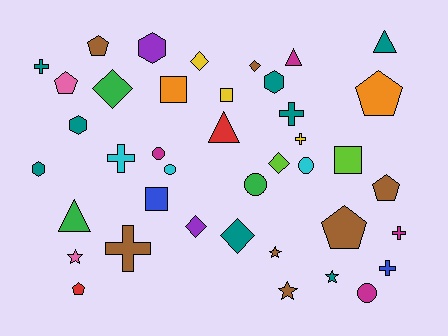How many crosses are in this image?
There are 7 crosses.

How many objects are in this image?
There are 40 objects.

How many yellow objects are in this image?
There are 3 yellow objects.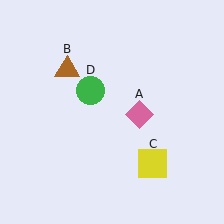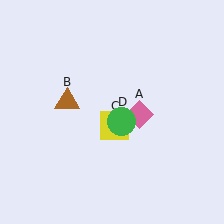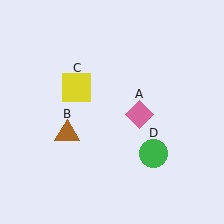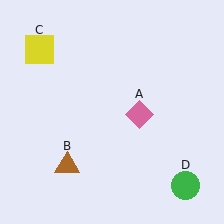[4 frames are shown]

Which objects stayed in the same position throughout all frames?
Pink diamond (object A) remained stationary.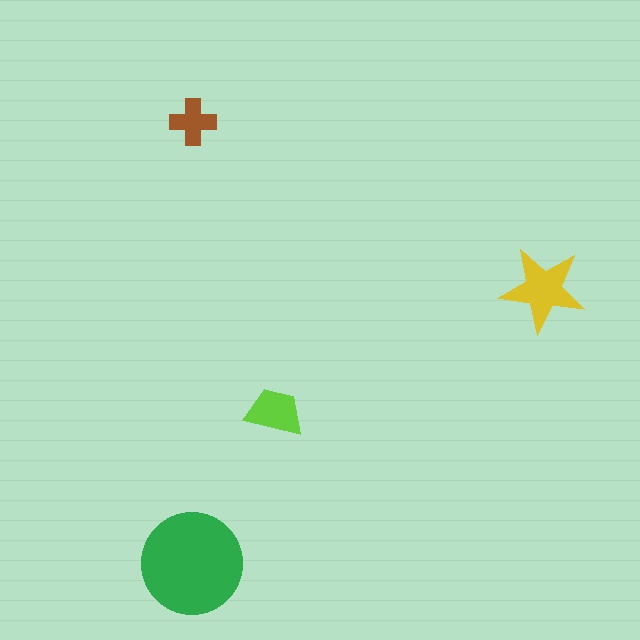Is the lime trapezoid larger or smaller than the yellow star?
Smaller.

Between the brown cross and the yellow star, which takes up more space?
The yellow star.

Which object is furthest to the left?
The green circle is leftmost.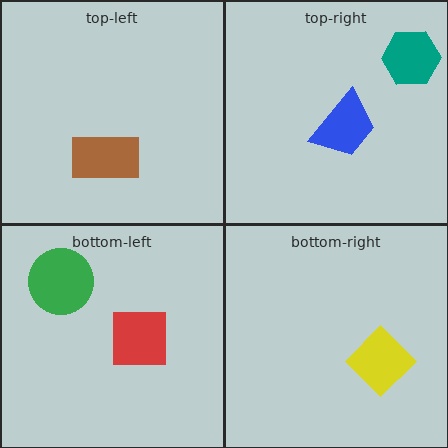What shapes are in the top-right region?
The blue trapezoid, the teal hexagon.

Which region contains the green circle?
The bottom-left region.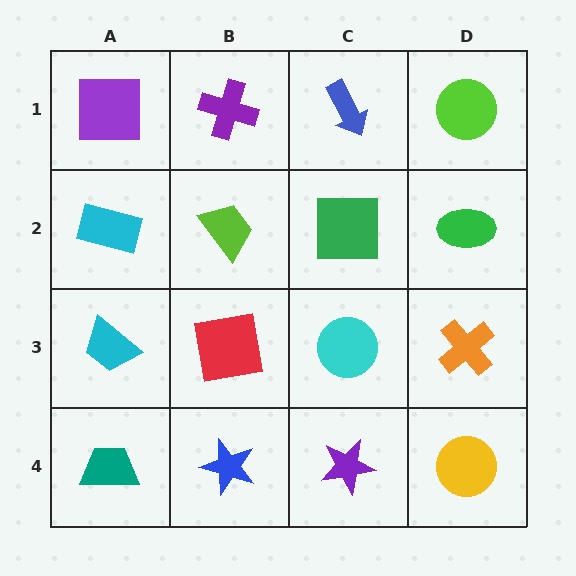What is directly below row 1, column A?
A cyan rectangle.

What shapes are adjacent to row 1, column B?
A lime trapezoid (row 2, column B), a purple square (row 1, column A), a blue arrow (row 1, column C).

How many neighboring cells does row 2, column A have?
3.